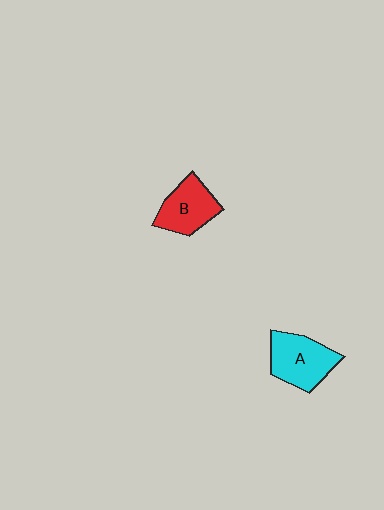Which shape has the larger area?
Shape A (cyan).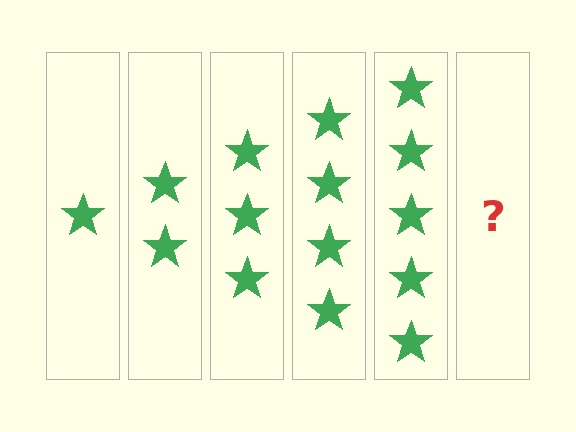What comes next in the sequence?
The next element should be 6 stars.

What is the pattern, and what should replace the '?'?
The pattern is that each step adds one more star. The '?' should be 6 stars.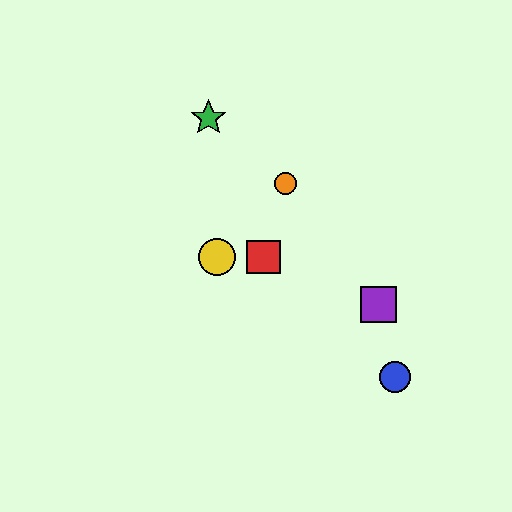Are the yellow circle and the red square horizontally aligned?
Yes, both are at y≈257.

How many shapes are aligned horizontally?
2 shapes (the red square, the yellow circle) are aligned horizontally.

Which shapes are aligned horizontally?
The red square, the yellow circle are aligned horizontally.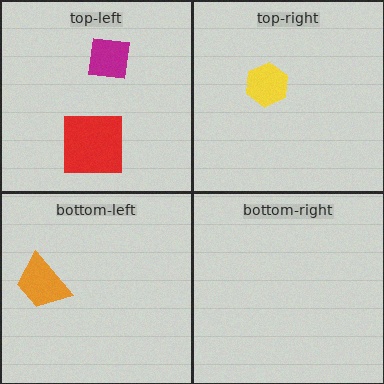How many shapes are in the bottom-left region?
1.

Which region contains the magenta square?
The top-left region.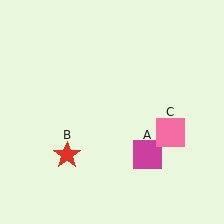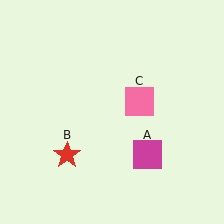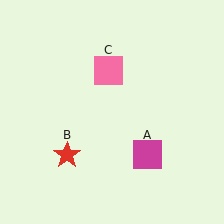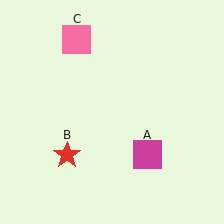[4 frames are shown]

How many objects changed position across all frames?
1 object changed position: pink square (object C).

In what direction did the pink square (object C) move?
The pink square (object C) moved up and to the left.